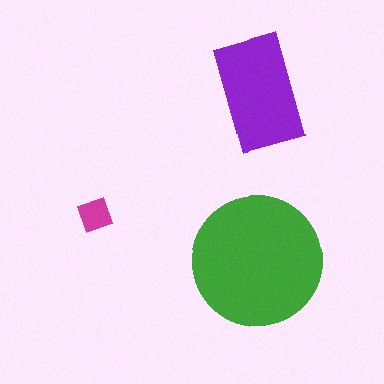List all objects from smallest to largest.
The magenta diamond, the purple rectangle, the green circle.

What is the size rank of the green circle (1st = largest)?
1st.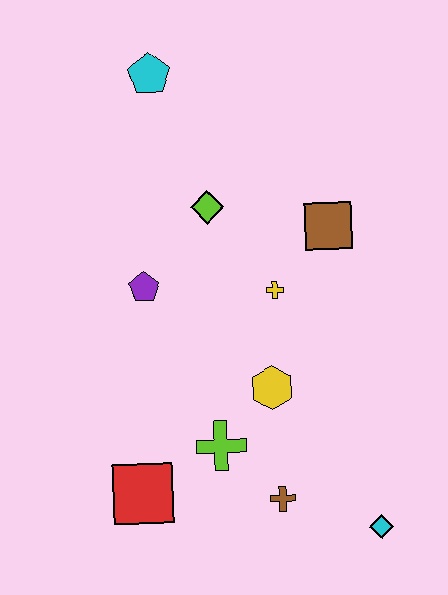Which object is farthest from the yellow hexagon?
The cyan pentagon is farthest from the yellow hexagon.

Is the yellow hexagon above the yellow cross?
No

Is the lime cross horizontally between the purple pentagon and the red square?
No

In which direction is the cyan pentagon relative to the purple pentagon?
The cyan pentagon is above the purple pentagon.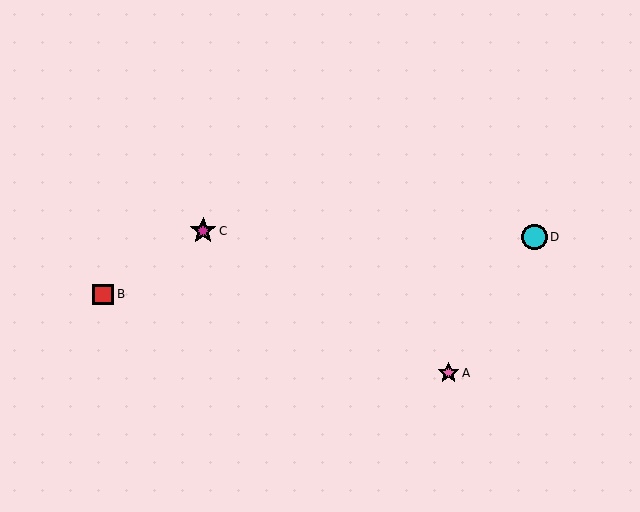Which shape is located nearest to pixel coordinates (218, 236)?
The magenta star (labeled C) at (203, 231) is nearest to that location.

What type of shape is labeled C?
Shape C is a magenta star.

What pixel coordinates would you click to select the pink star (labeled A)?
Click at (448, 373) to select the pink star A.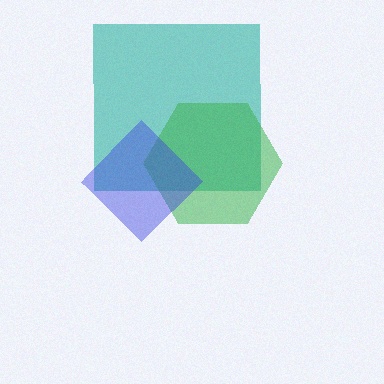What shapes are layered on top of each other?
The layered shapes are: a teal square, a green hexagon, a blue diamond.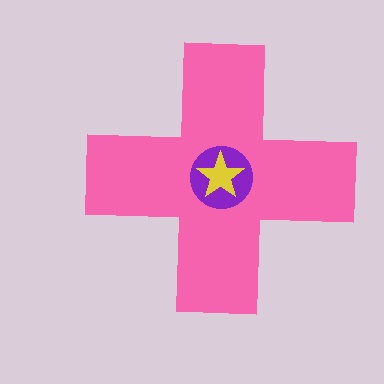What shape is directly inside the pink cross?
The purple circle.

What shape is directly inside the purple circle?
The yellow star.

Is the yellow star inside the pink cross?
Yes.